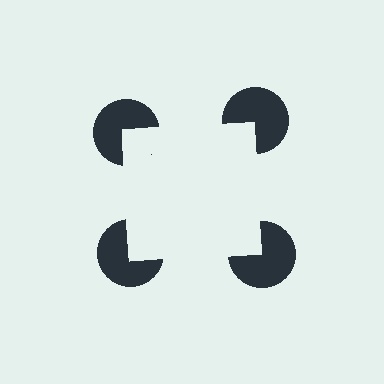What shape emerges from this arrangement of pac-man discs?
An illusory square — its edges are inferred from the aligned wedge cuts in the pac-man discs, not physically drawn.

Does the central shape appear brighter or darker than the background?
It typically appears slightly brighter than the background, even though no actual brightness change is drawn.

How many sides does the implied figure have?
4 sides.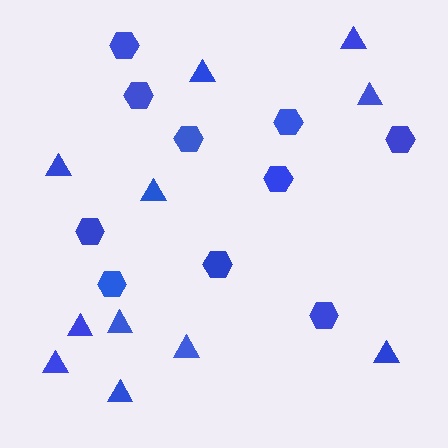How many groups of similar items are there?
There are 2 groups: one group of triangles (11) and one group of hexagons (10).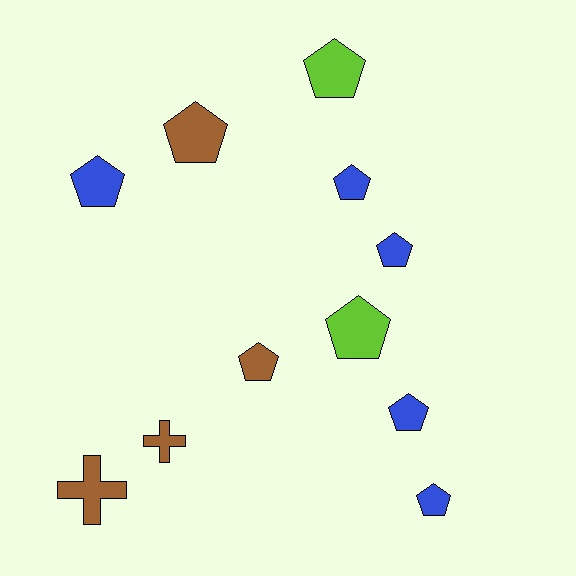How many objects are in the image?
There are 11 objects.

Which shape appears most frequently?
Pentagon, with 9 objects.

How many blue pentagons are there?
There are 5 blue pentagons.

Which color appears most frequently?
Blue, with 5 objects.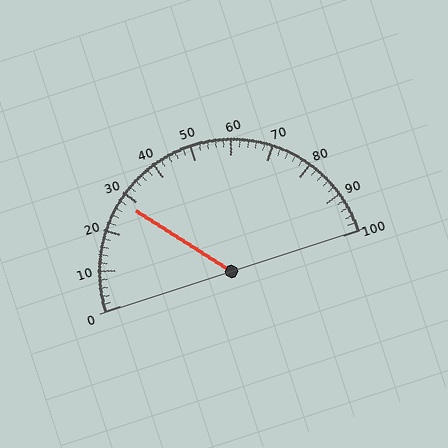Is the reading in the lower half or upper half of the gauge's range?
The reading is in the lower half of the range (0 to 100).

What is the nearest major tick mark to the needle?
The nearest major tick mark is 30.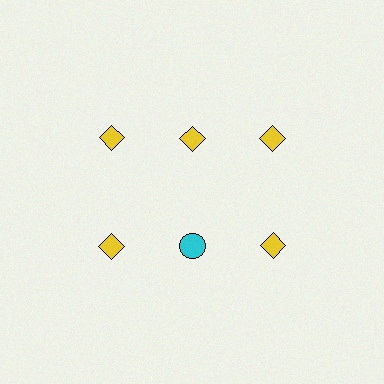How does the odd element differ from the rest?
It differs in both color (cyan instead of yellow) and shape (circle instead of diamond).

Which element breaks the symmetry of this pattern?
The cyan circle in the second row, second from left column breaks the symmetry. All other shapes are yellow diamonds.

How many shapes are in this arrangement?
There are 6 shapes arranged in a grid pattern.